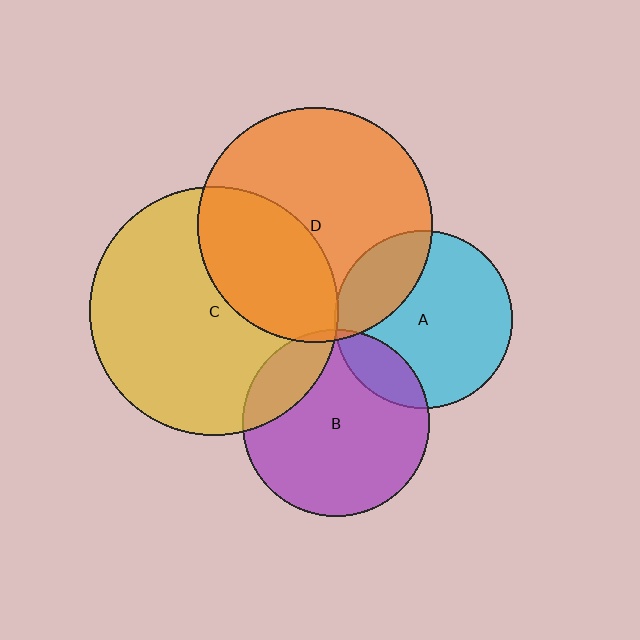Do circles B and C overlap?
Yes.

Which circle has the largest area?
Circle C (yellow).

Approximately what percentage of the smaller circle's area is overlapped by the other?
Approximately 20%.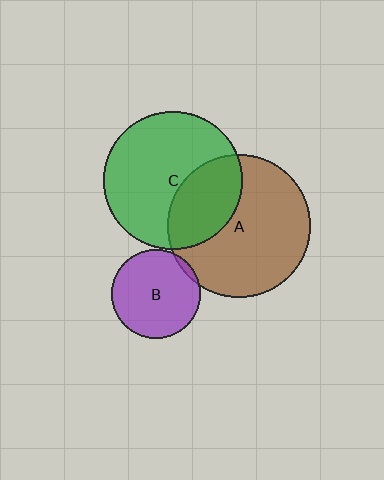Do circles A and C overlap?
Yes.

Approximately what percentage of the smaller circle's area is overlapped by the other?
Approximately 30%.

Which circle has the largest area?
Circle A (brown).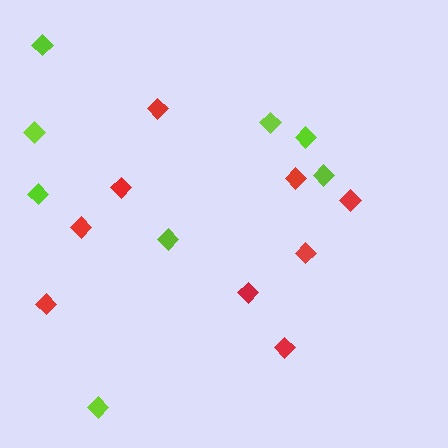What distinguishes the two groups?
There are 2 groups: one group of lime diamonds (8) and one group of red diamonds (9).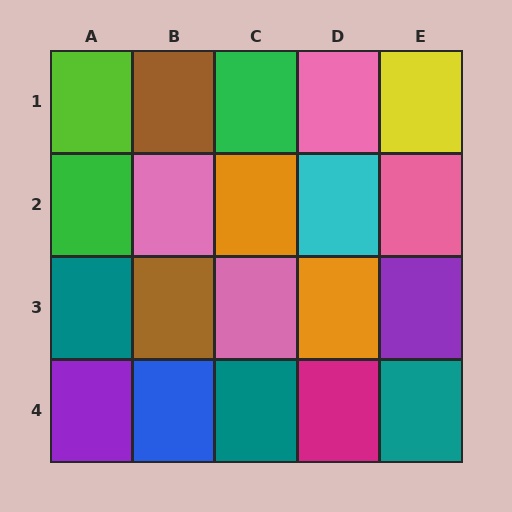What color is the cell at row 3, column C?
Pink.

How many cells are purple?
2 cells are purple.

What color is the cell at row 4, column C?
Teal.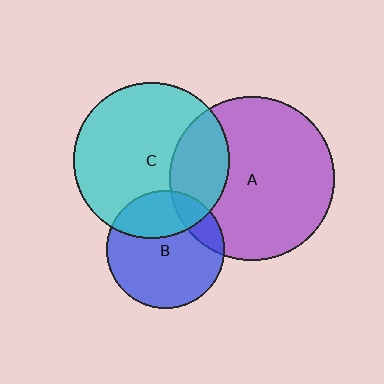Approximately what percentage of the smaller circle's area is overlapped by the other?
Approximately 30%.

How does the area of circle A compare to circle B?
Approximately 1.9 times.